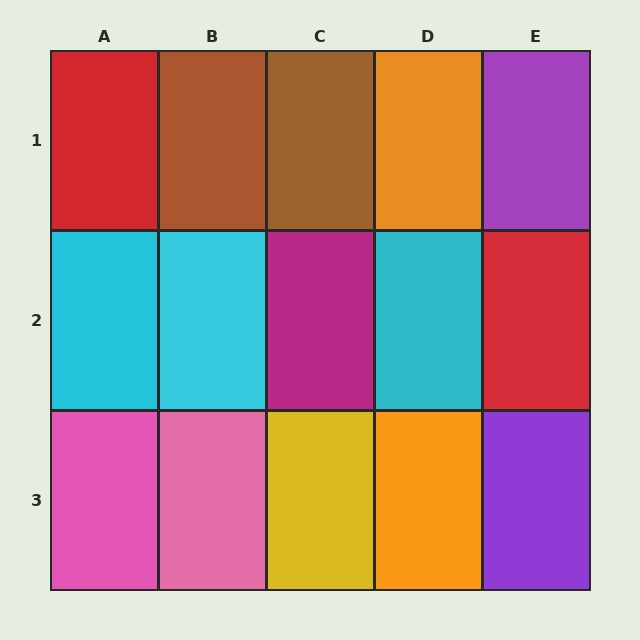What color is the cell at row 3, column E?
Purple.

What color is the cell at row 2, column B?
Cyan.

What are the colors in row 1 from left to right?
Red, brown, brown, orange, purple.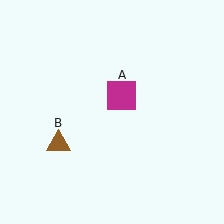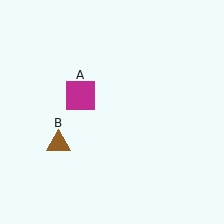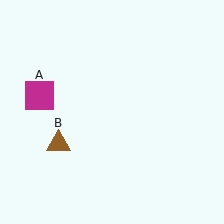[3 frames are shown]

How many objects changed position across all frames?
1 object changed position: magenta square (object A).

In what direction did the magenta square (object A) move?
The magenta square (object A) moved left.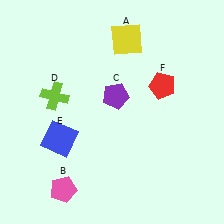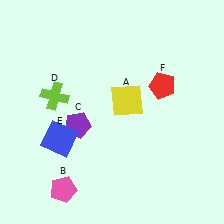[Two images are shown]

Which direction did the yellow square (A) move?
The yellow square (A) moved down.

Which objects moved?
The objects that moved are: the yellow square (A), the purple pentagon (C).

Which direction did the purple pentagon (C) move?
The purple pentagon (C) moved left.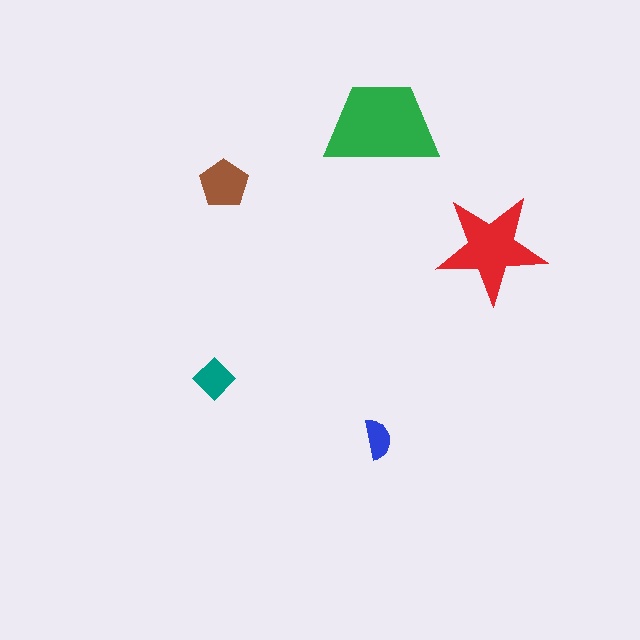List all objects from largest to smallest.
The green trapezoid, the red star, the brown pentagon, the teal diamond, the blue semicircle.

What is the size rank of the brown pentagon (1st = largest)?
3rd.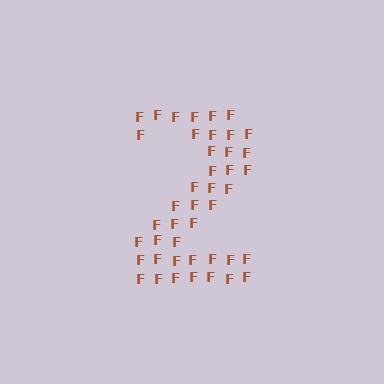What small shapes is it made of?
It is made of small letter F's.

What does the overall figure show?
The overall figure shows the digit 2.